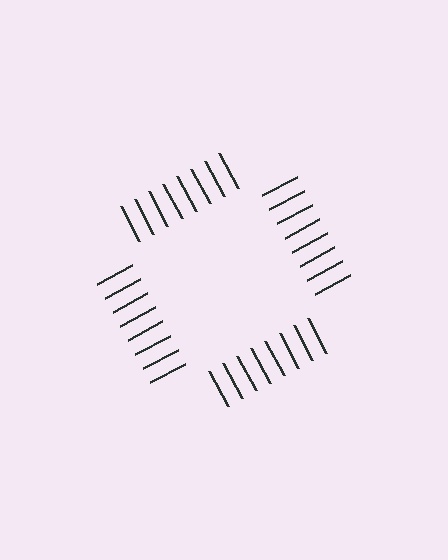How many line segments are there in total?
32 — 8 along each of the 4 edges.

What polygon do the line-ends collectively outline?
An illusory square — the line segments terminate on its edges but no continuous stroke is drawn.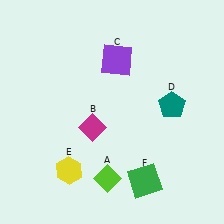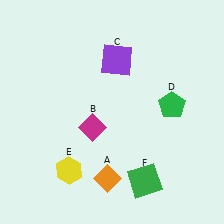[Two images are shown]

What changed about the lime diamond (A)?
In Image 1, A is lime. In Image 2, it changed to orange.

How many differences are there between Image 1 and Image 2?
There are 2 differences between the two images.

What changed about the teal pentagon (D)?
In Image 1, D is teal. In Image 2, it changed to green.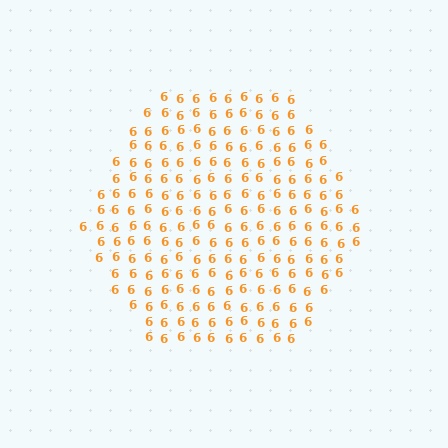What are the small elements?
The small elements are digit 6's.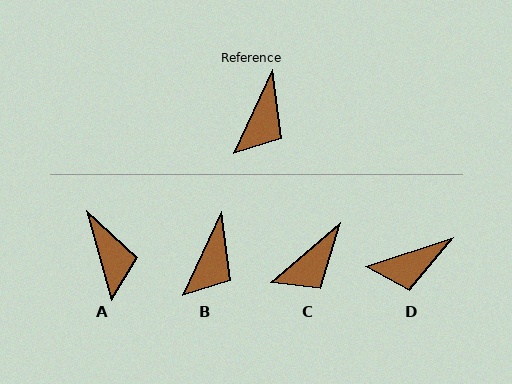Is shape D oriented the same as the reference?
No, it is off by about 47 degrees.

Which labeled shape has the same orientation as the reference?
B.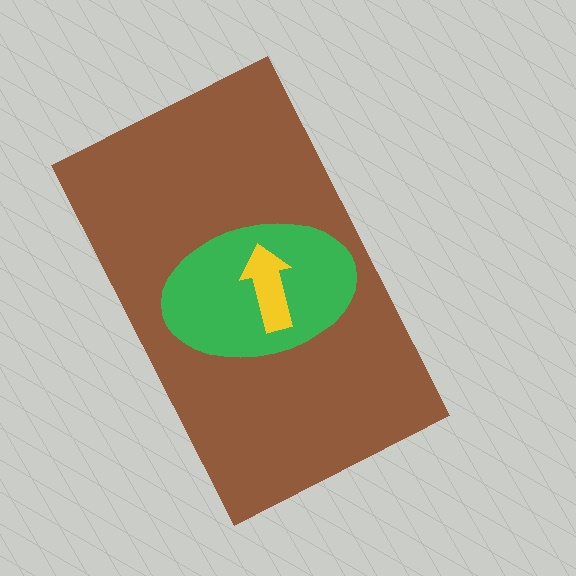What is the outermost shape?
The brown rectangle.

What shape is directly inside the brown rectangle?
The green ellipse.